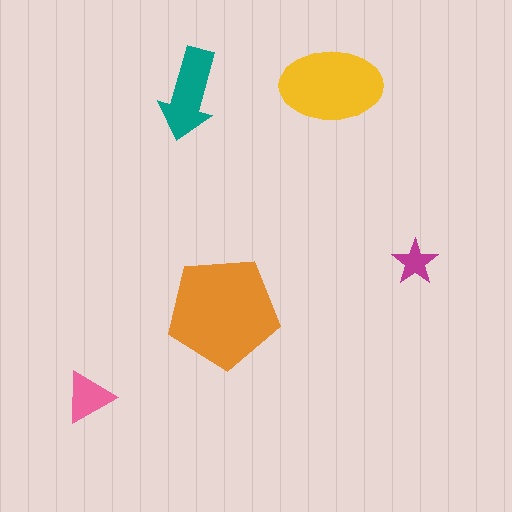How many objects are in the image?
There are 5 objects in the image.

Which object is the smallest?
The magenta star.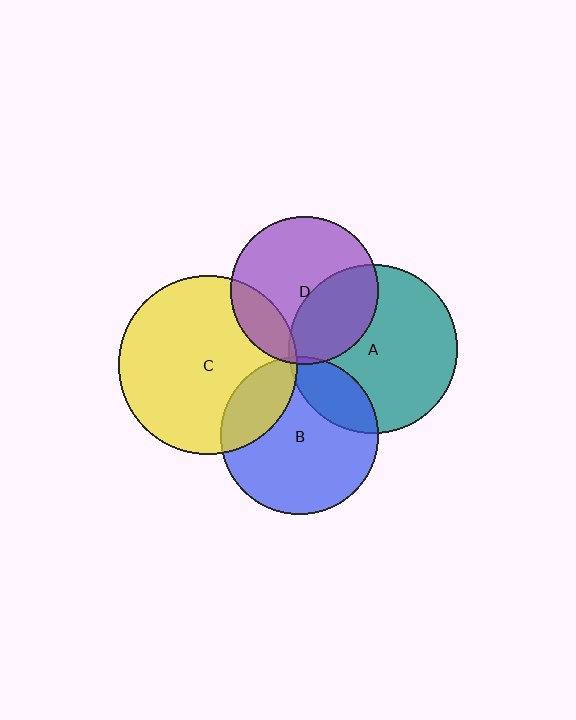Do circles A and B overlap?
Yes.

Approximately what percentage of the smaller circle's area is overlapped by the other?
Approximately 20%.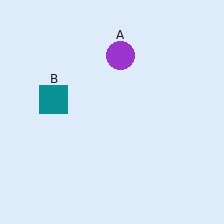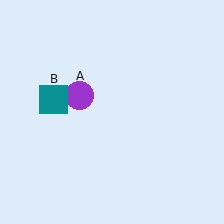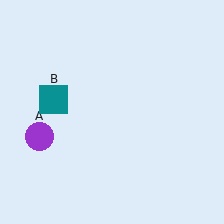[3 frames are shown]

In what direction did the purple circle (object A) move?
The purple circle (object A) moved down and to the left.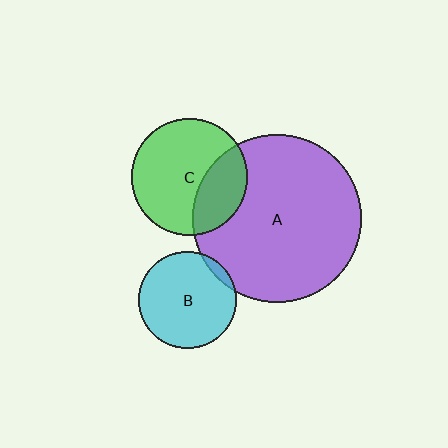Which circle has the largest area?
Circle A (purple).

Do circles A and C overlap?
Yes.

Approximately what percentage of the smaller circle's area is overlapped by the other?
Approximately 30%.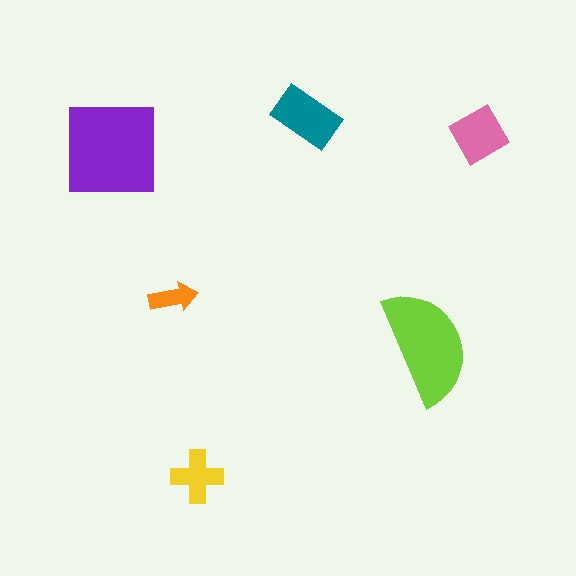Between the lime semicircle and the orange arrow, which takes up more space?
The lime semicircle.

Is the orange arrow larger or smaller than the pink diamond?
Smaller.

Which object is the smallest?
The orange arrow.